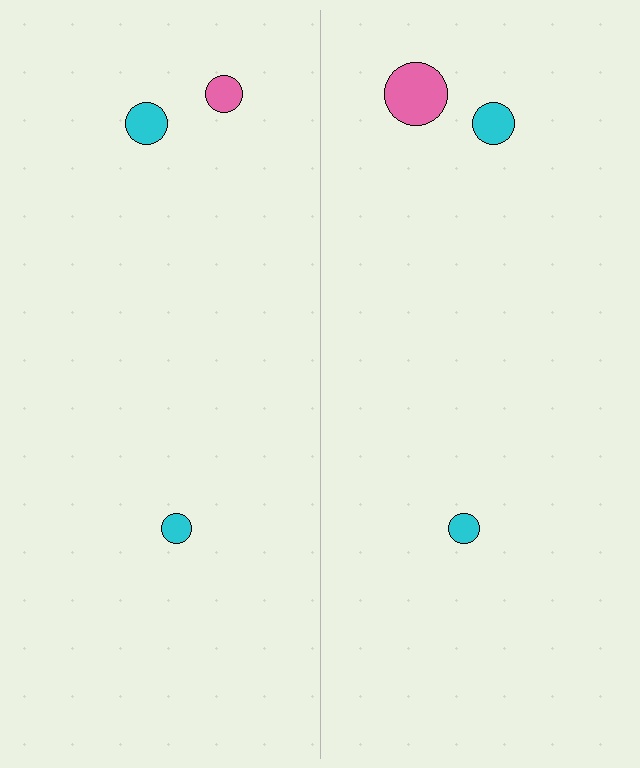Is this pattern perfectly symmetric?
No, the pattern is not perfectly symmetric. The pink circle on the right side has a different size than its mirror counterpart.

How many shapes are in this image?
There are 6 shapes in this image.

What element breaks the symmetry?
The pink circle on the right side has a different size than its mirror counterpart.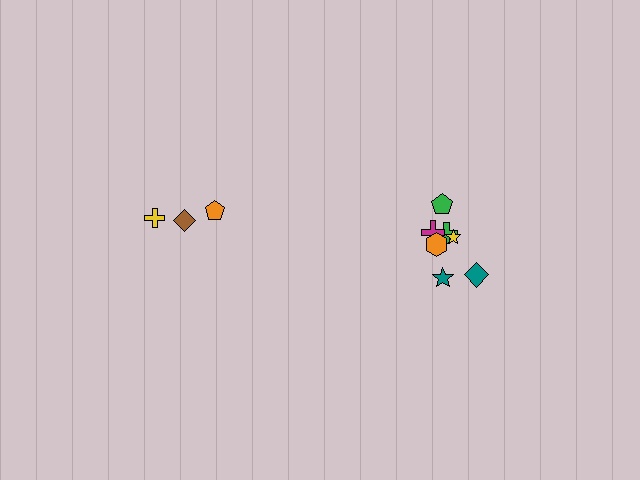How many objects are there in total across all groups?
There are 10 objects.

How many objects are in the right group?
There are 7 objects.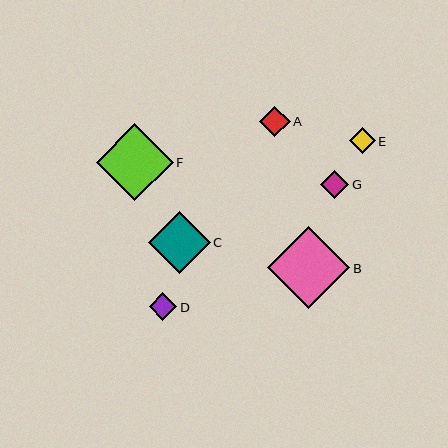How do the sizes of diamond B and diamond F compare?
Diamond B and diamond F are approximately the same size.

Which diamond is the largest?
Diamond B is the largest with a size of approximately 83 pixels.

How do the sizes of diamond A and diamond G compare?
Diamond A and diamond G are approximately the same size.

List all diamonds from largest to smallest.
From largest to smallest: B, F, C, A, G, D, E.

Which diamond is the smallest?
Diamond E is the smallest with a size of approximately 25 pixels.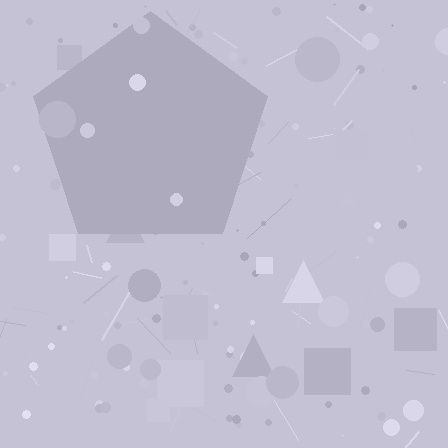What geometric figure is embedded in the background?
A pentagon is embedded in the background.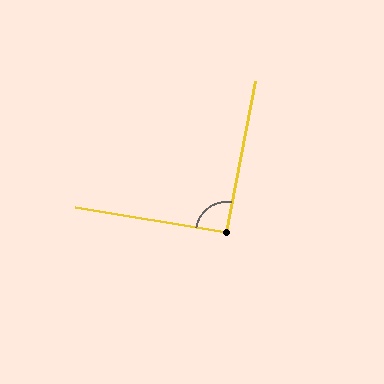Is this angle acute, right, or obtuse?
It is approximately a right angle.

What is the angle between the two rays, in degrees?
Approximately 91 degrees.